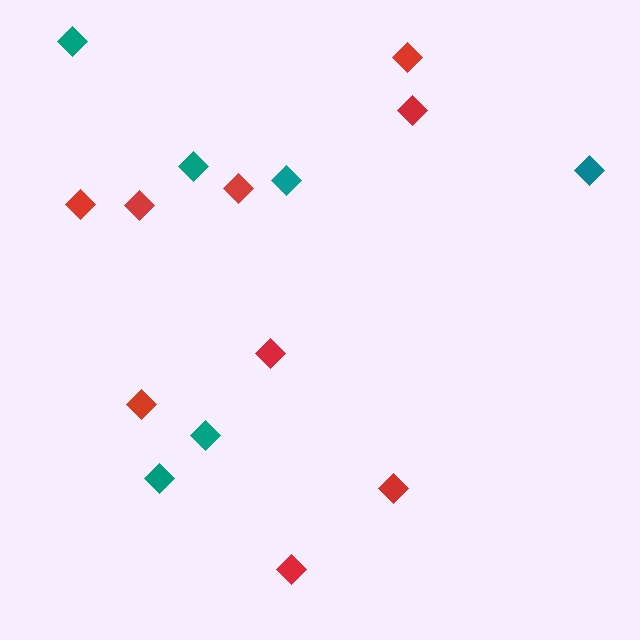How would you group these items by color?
There are 2 groups: one group of red diamonds (9) and one group of teal diamonds (6).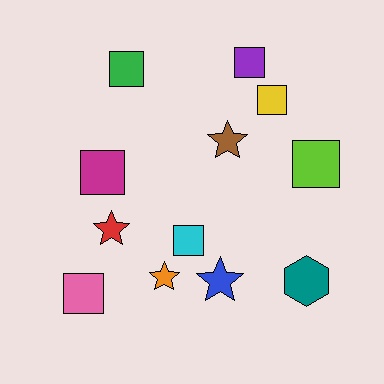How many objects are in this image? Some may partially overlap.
There are 12 objects.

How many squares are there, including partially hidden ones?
There are 7 squares.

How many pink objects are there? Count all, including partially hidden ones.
There is 1 pink object.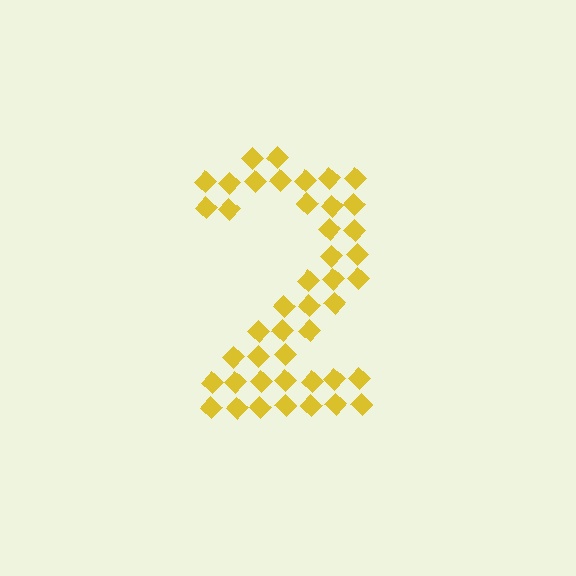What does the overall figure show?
The overall figure shows the digit 2.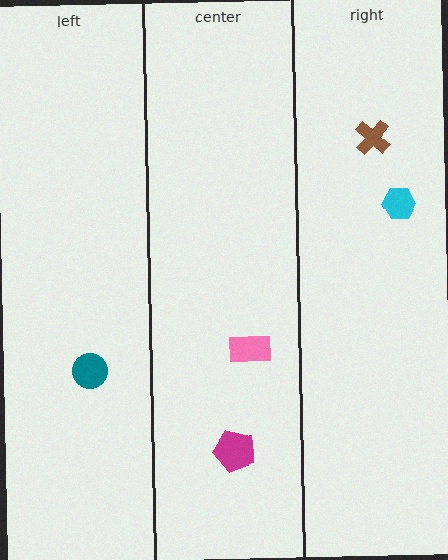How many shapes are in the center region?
2.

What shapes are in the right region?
The brown cross, the cyan hexagon.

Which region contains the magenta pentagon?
The center region.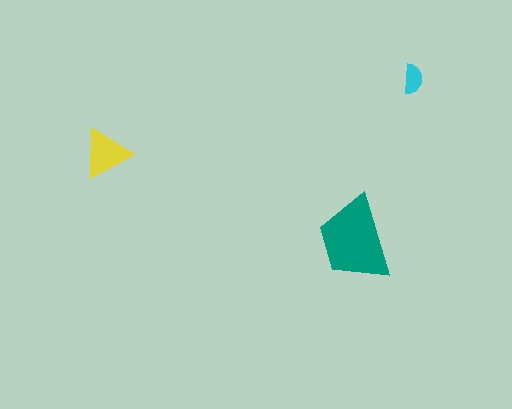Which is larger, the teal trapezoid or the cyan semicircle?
The teal trapezoid.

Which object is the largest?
The teal trapezoid.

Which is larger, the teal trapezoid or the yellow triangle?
The teal trapezoid.